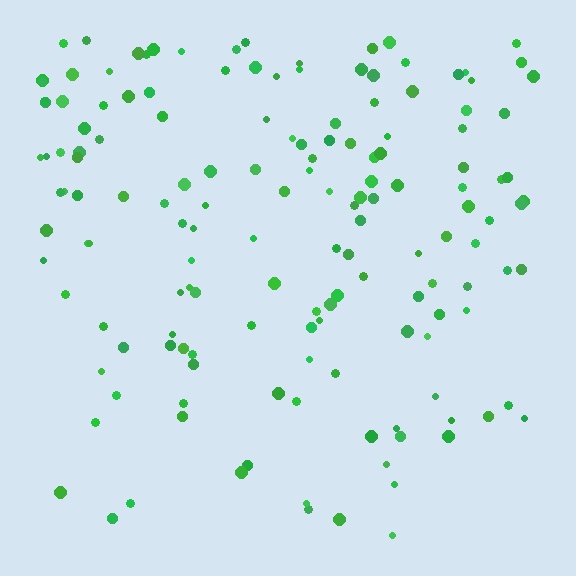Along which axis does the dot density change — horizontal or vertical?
Vertical.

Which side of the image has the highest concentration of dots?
The top.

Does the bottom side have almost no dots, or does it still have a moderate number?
Still a moderate number, just noticeably fewer than the top.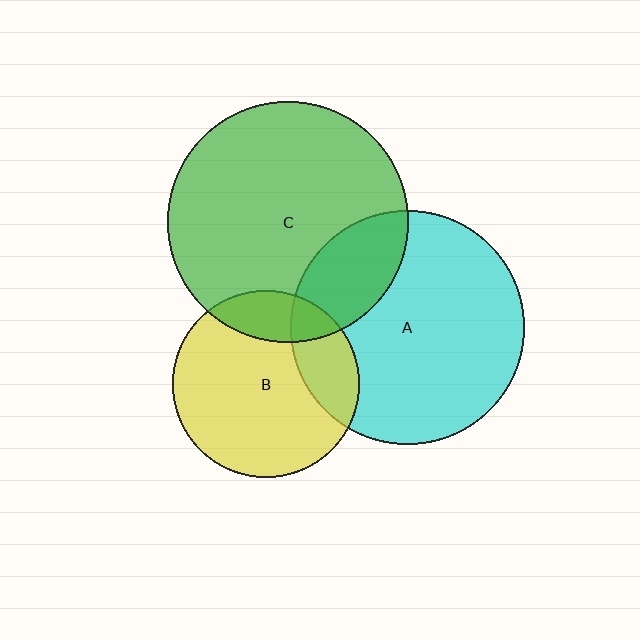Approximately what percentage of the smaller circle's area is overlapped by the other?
Approximately 20%.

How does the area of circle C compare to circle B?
Approximately 1.7 times.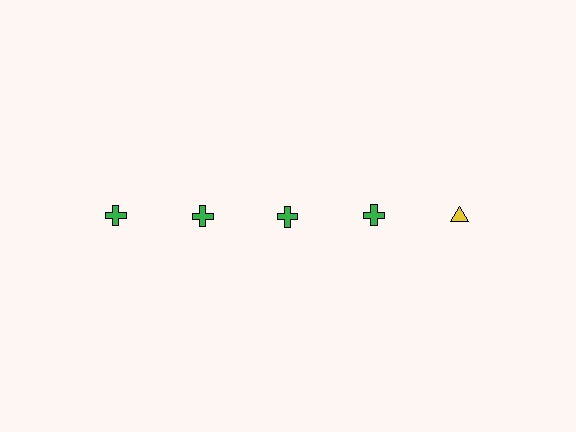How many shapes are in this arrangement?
There are 5 shapes arranged in a grid pattern.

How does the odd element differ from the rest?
It differs in both color (yellow instead of green) and shape (triangle instead of cross).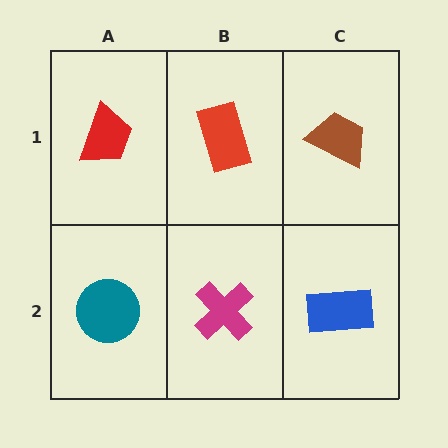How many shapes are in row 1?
3 shapes.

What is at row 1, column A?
A red trapezoid.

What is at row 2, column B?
A magenta cross.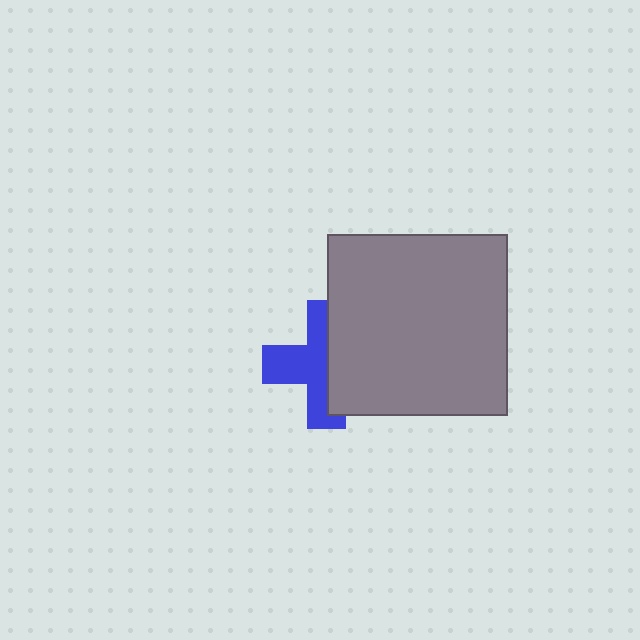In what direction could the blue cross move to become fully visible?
The blue cross could move left. That would shift it out from behind the gray square entirely.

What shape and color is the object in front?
The object in front is a gray square.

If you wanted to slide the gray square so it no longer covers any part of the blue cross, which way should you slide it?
Slide it right — that is the most direct way to separate the two shapes.